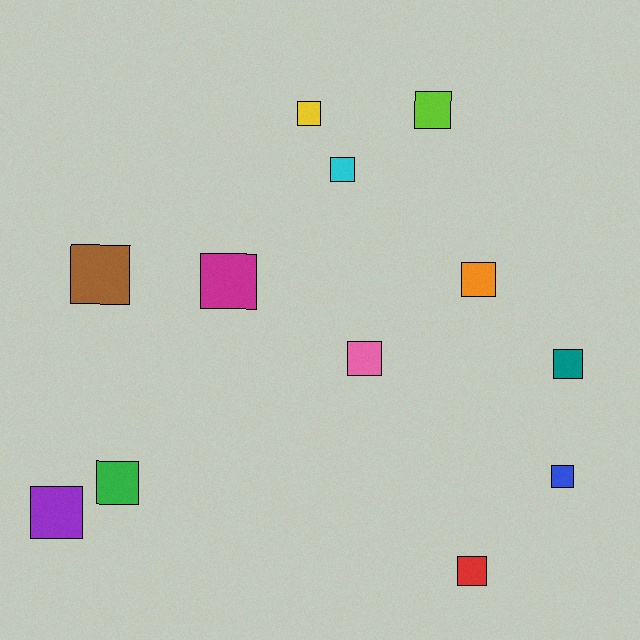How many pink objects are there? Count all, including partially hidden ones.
There is 1 pink object.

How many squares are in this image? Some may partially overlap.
There are 12 squares.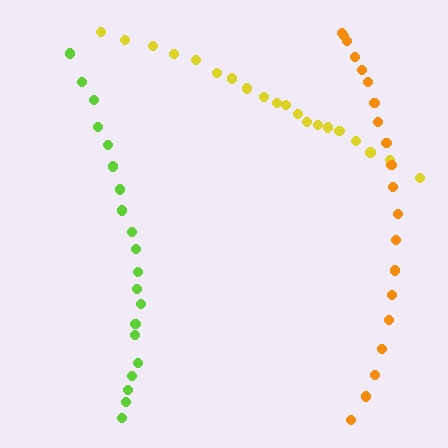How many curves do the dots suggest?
There are 3 distinct paths.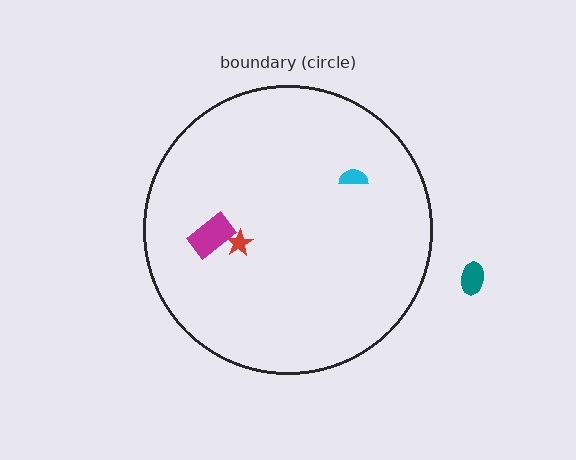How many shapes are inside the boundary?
3 inside, 1 outside.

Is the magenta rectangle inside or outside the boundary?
Inside.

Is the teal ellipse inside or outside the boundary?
Outside.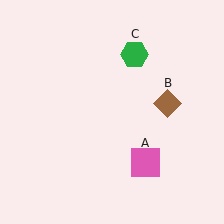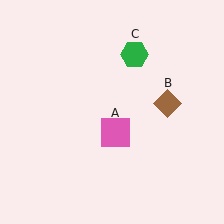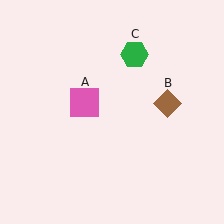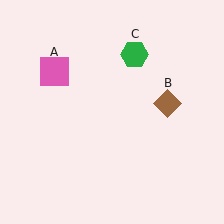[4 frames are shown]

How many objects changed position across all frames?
1 object changed position: pink square (object A).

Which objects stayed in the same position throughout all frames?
Brown diamond (object B) and green hexagon (object C) remained stationary.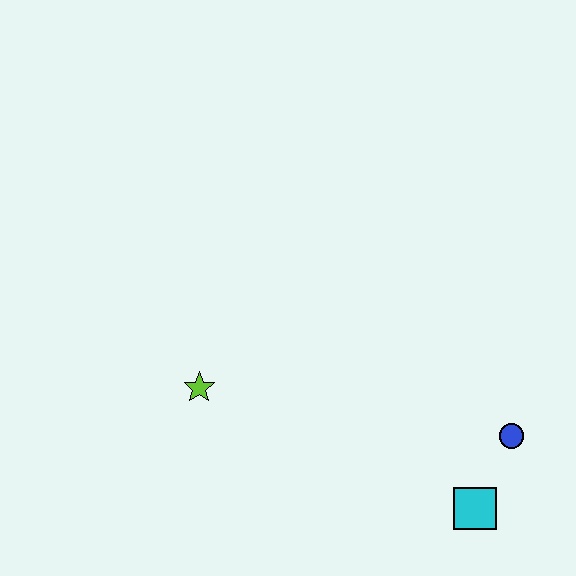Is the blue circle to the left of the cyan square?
No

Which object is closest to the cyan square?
The blue circle is closest to the cyan square.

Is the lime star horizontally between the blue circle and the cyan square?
No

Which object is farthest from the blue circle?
The lime star is farthest from the blue circle.